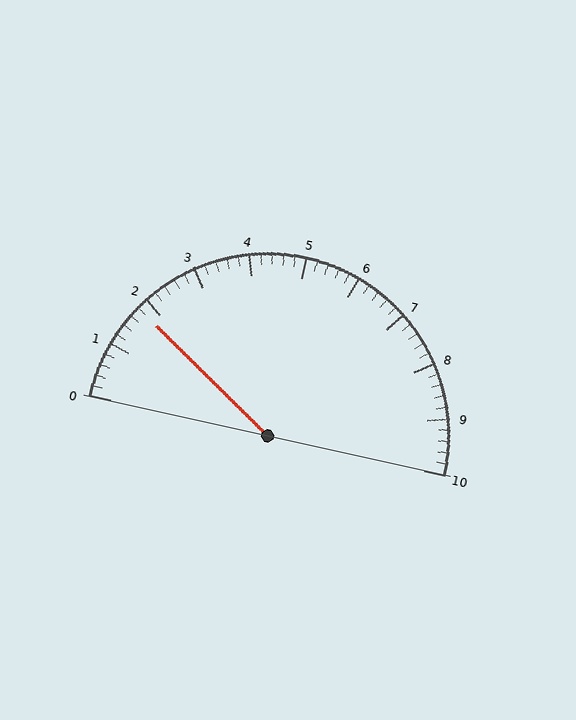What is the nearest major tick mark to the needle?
The nearest major tick mark is 2.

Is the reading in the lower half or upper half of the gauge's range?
The reading is in the lower half of the range (0 to 10).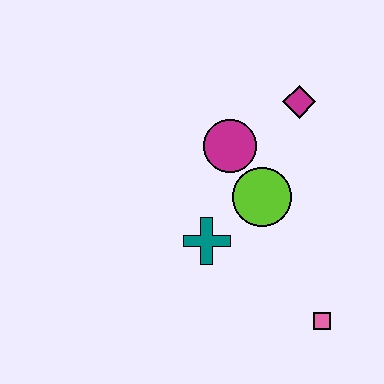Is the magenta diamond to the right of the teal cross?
Yes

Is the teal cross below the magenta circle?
Yes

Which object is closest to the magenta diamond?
The magenta circle is closest to the magenta diamond.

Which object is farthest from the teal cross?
The magenta diamond is farthest from the teal cross.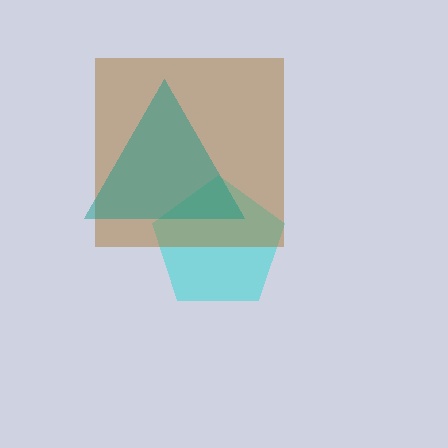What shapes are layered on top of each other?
The layered shapes are: a cyan pentagon, a brown square, a teal triangle.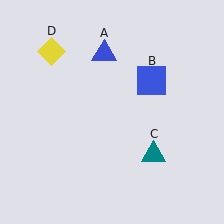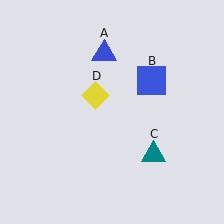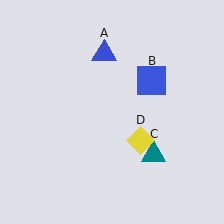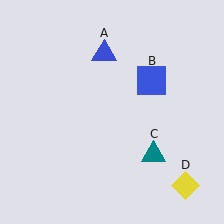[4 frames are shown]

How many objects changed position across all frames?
1 object changed position: yellow diamond (object D).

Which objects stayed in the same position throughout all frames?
Blue triangle (object A) and blue square (object B) and teal triangle (object C) remained stationary.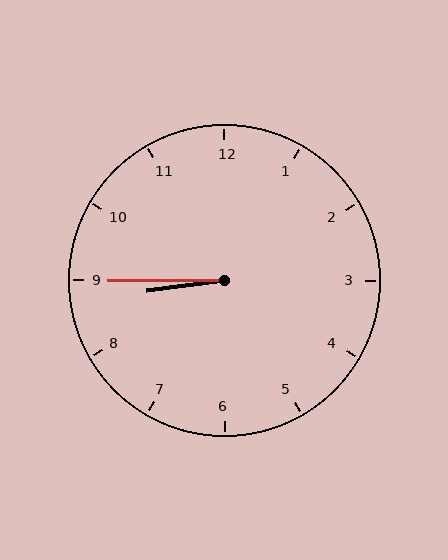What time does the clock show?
8:45.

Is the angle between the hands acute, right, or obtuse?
It is acute.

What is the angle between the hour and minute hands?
Approximately 8 degrees.